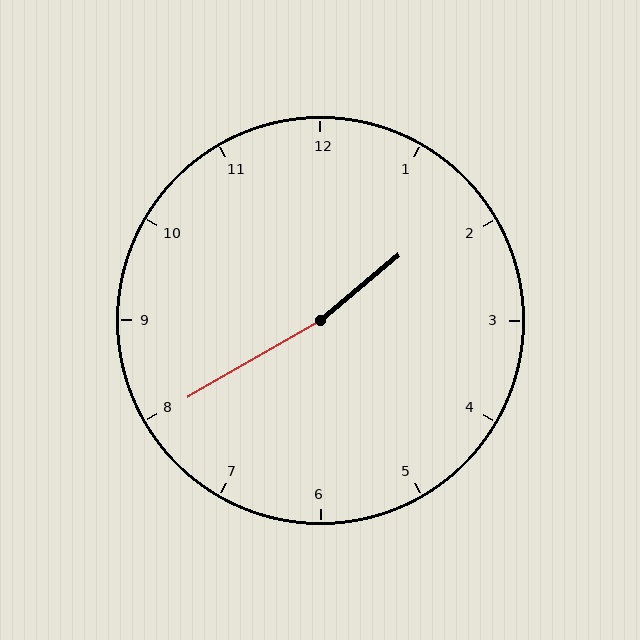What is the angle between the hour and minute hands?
Approximately 170 degrees.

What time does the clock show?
1:40.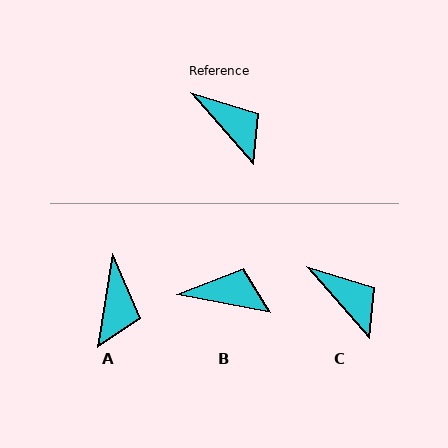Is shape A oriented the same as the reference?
No, it is off by about 50 degrees.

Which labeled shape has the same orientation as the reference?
C.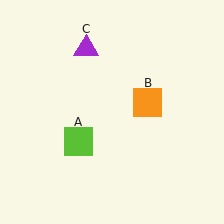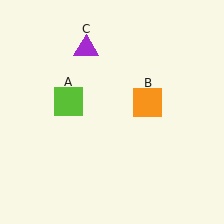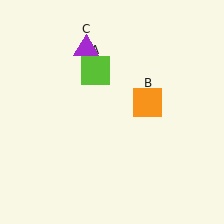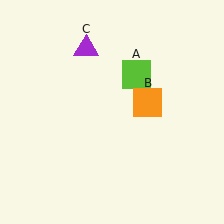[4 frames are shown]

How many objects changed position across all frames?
1 object changed position: lime square (object A).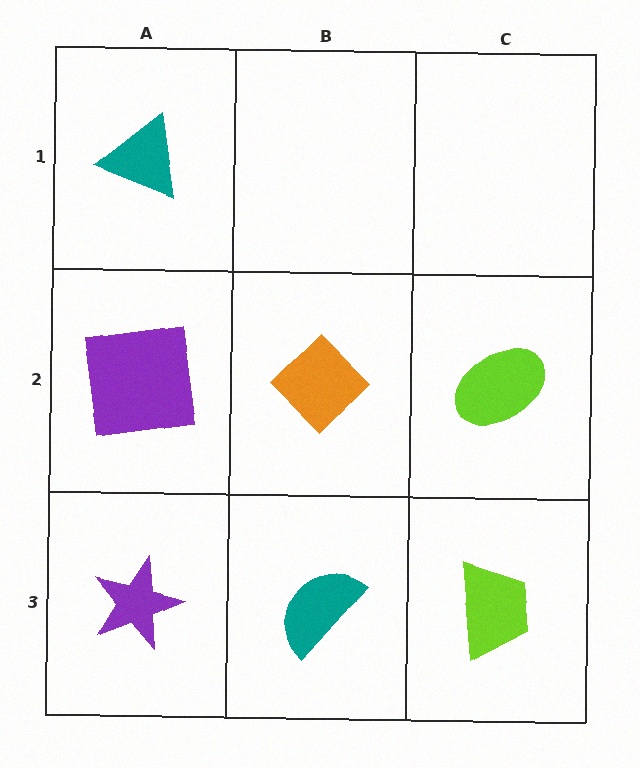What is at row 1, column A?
A teal triangle.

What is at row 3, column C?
A lime trapezoid.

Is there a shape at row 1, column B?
No, that cell is empty.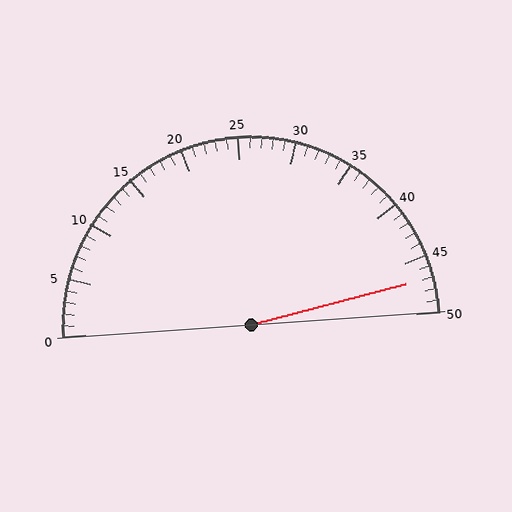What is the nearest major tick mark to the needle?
The nearest major tick mark is 45.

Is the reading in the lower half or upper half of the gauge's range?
The reading is in the upper half of the range (0 to 50).